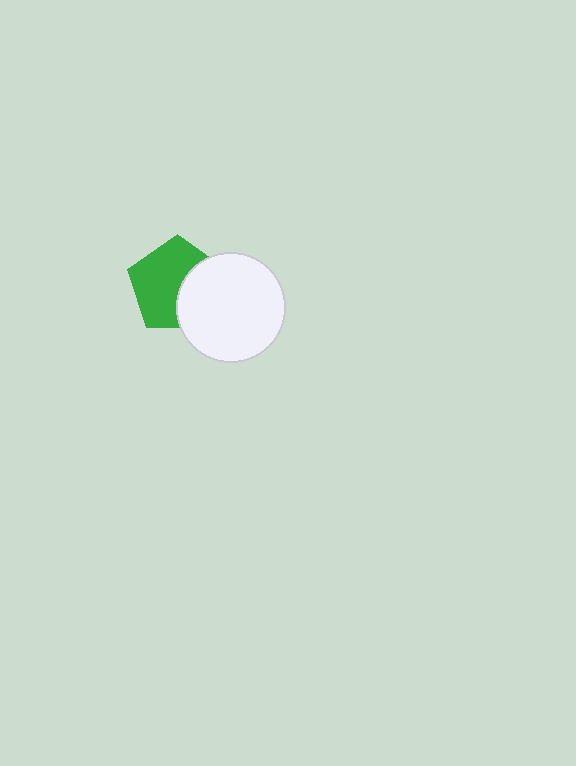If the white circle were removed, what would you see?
You would see the complete green pentagon.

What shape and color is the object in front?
The object in front is a white circle.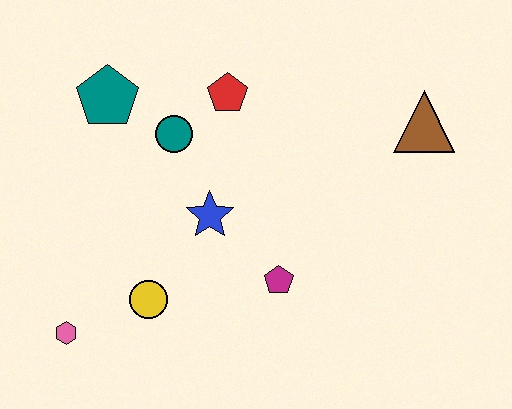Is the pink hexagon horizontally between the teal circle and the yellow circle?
No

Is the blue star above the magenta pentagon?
Yes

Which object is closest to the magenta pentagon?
The blue star is closest to the magenta pentagon.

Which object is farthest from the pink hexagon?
The brown triangle is farthest from the pink hexagon.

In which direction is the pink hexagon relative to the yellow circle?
The pink hexagon is to the left of the yellow circle.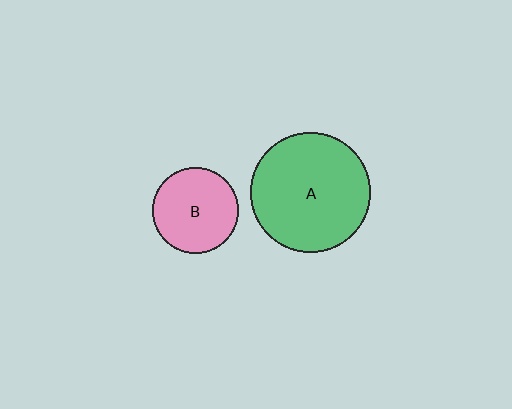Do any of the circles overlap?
No, none of the circles overlap.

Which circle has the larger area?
Circle A (green).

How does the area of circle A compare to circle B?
Approximately 1.9 times.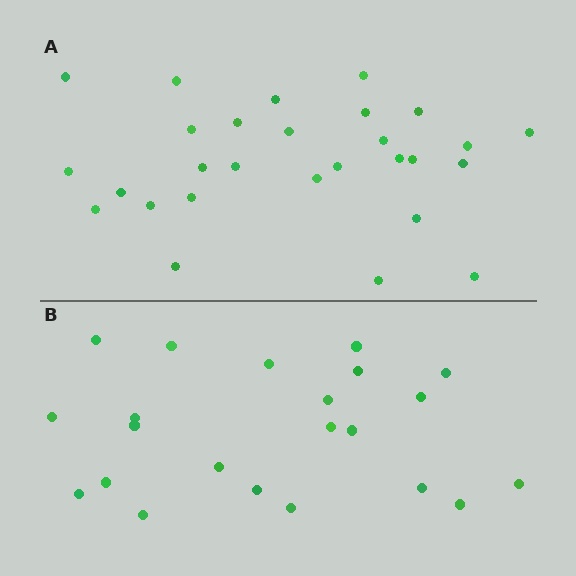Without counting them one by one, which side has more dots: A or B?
Region A (the top region) has more dots.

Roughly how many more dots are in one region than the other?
Region A has about 6 more dots than region B.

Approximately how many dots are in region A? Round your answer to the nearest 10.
About 30 dots. (The exact count is 28, which rounds to 30.)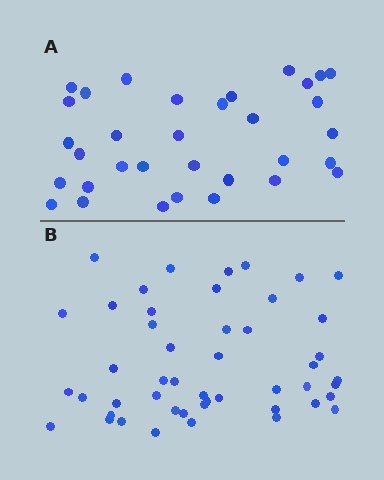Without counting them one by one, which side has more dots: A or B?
Region B (the bottom region) has more dots.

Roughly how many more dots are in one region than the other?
Region B has approximately 15 more dots than region A.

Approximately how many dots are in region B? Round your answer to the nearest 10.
About 50 dots. (The exact count is 48, which rounds to 50.)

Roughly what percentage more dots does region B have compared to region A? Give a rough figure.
About 45% more.